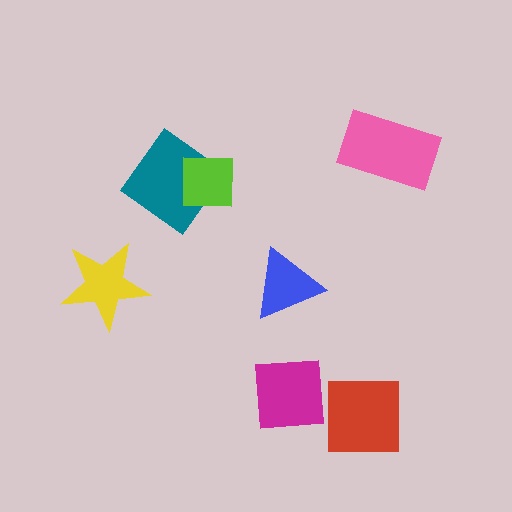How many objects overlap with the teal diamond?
1 object overlaps with the teal diamond.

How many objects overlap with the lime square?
1 object overlaps with the lime square.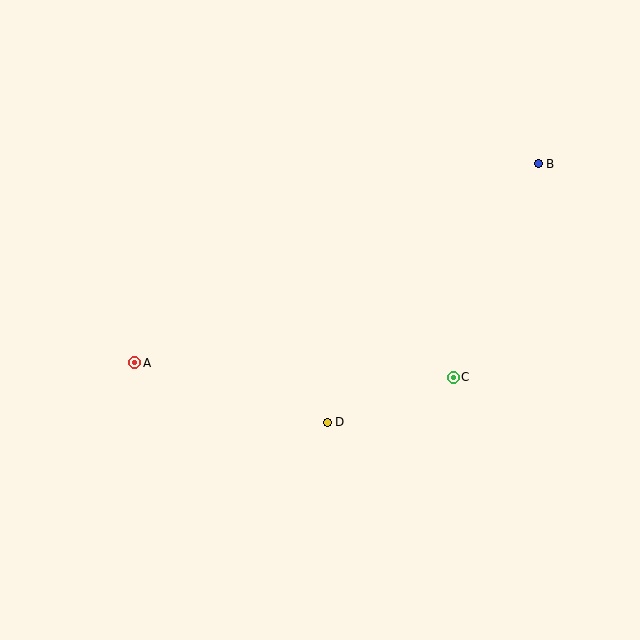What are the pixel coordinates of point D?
Point D is at (327, 422).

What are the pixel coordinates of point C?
Point C is at (453, 377).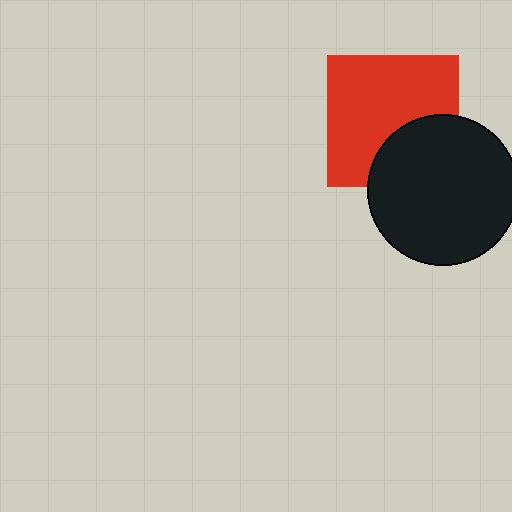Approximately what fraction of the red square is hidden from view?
Roughly 32% of the red square is hidden behind the black circle.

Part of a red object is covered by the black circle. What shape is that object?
It is a square.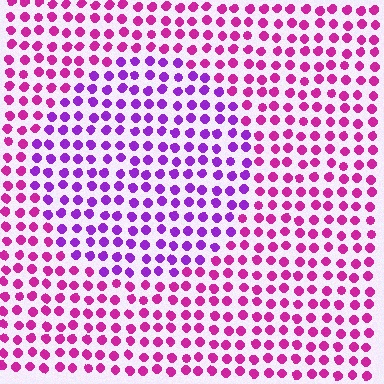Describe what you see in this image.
The image is filled with small magenta elements in a uniform arrangement. A circle-shaped region is visible where the elements are tinted to a slightly different hue, forming a subtle color boundary.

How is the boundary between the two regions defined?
The boundary is defined purely by a slight shift in hue (about 36 degrees). Spacing, size, and orientation are identical on both sides.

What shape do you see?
I see a circle.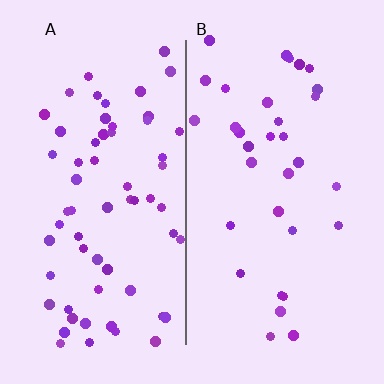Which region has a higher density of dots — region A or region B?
A (the left).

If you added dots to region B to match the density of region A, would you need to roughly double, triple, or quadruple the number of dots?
Approximately double.